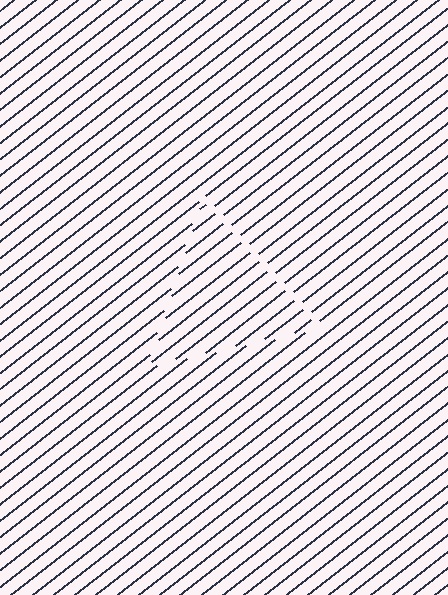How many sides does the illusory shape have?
3 sides — the line-ends trace a triangle.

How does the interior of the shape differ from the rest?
The interior of the shape contains the same grating, shifted by half a period — the contour is defined by the phase discontinuity where line-ends from the inner and outer gratings abut.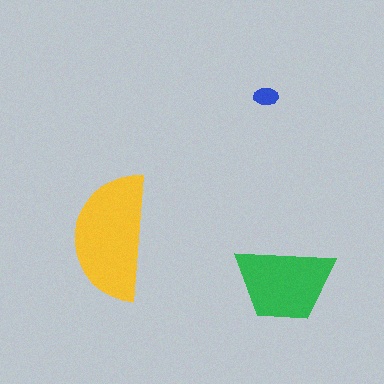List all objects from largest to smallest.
The yellow semicircle, the green trapezoid, the blue ellipse.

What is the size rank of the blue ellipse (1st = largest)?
3rd.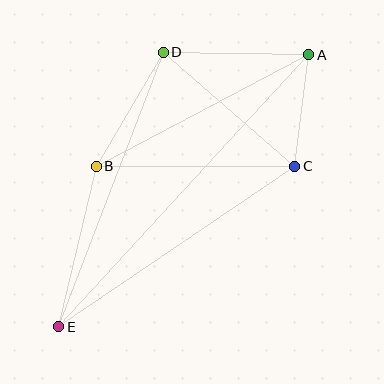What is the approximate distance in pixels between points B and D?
The distance between B and D is approximately 132 pixels.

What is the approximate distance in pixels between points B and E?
The distance between B and E is approximately 165 pixels.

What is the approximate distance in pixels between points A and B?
The distance between A and B is approximately 240 pixels.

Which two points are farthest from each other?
Points A and E are farthest from each other.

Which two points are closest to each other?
Points A and C are closest to each other.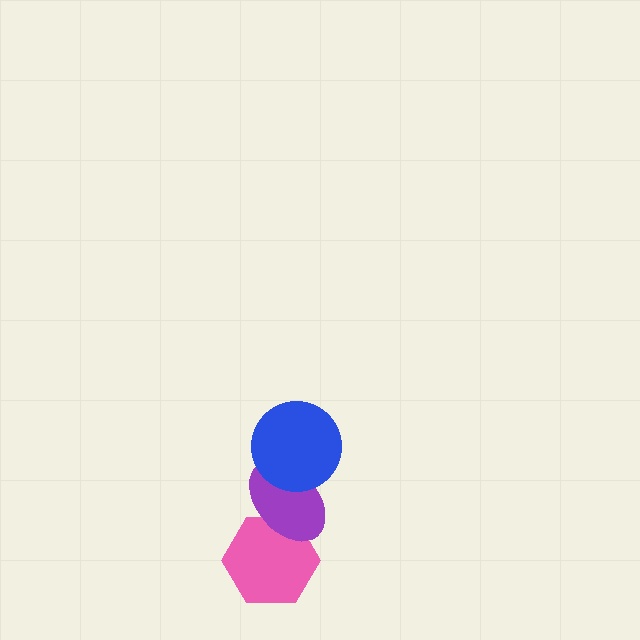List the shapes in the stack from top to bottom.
From top to bottom: the blue circle, the purple ellipse, the pink hexagon.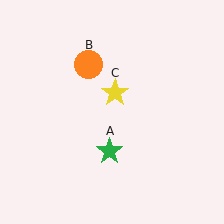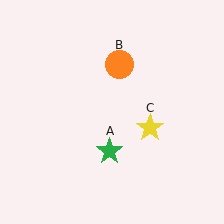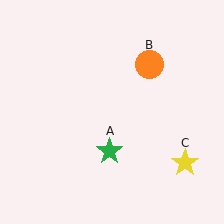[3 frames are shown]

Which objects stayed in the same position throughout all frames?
Green star (object A) remained stationary.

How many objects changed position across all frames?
2 objects changed position: orange circle (object B), yellow star (object C).